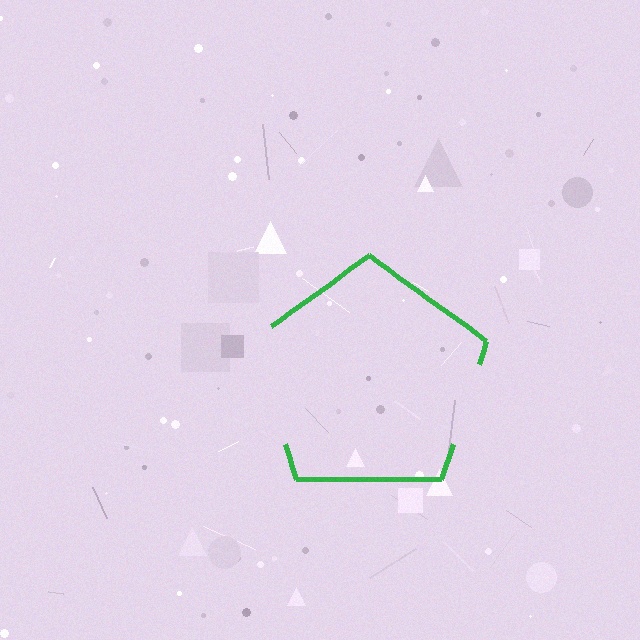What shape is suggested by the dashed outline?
The dashed outline suggests a pentagon.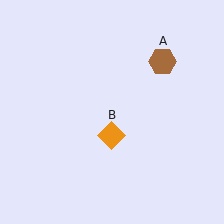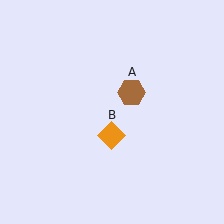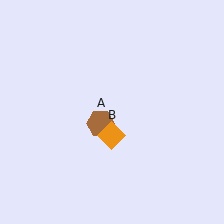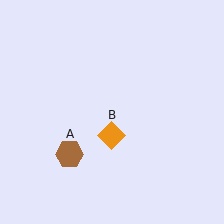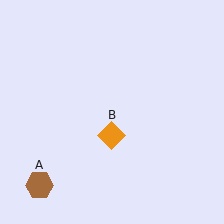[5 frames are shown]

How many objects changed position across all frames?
1 object changed position: brown hexagon (object A).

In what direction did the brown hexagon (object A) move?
The brown hexagon (object A) moved down and to the left.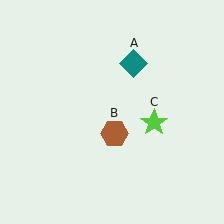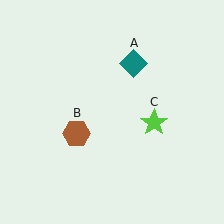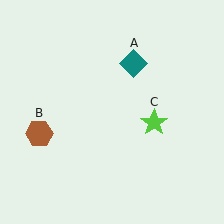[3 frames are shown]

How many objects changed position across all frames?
1 object changed position: brown hexagon (object B).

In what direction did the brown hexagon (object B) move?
The brown hexagon (object B) moved left.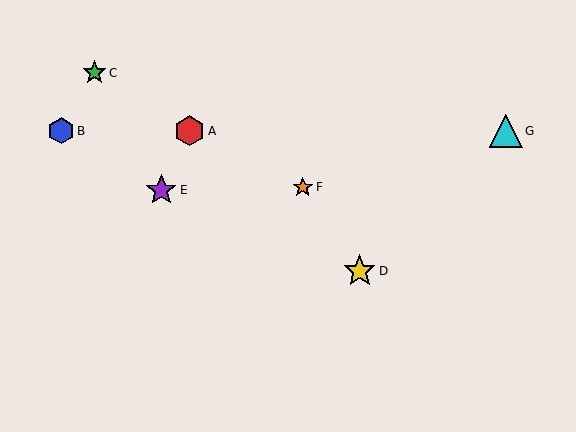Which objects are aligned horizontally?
Objects A, B, G are aligned horizontally.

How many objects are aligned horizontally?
3 objects (A, B, G) are aligned horizontally.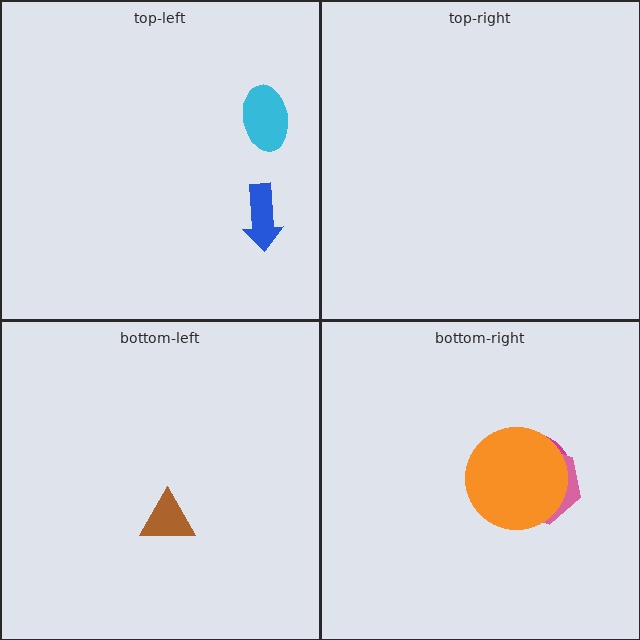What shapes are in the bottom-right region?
The magenta semicircle, the pink hexagon, the orange circle.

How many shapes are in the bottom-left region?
1.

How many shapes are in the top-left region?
2.